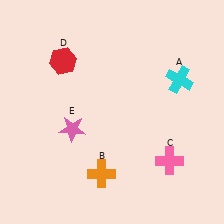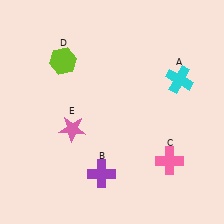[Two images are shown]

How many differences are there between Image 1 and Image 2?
There are 2 differences between the two images.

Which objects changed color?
B changed from orange to purple. D changed from red to lime.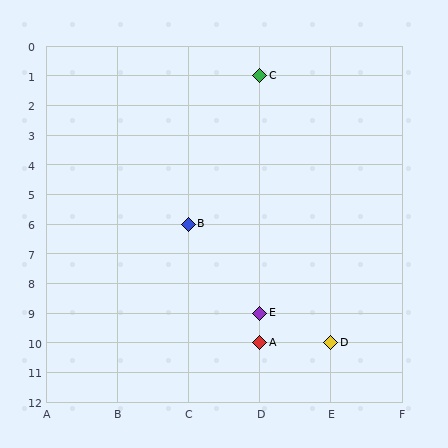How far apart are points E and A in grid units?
Points E and A are 1 row apart.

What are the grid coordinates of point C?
Point C is at grid coordinates (D, 1).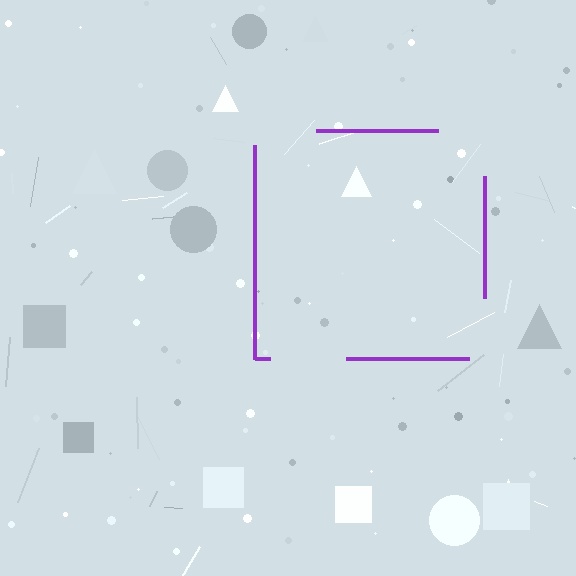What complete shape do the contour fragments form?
The contour fragments form a square.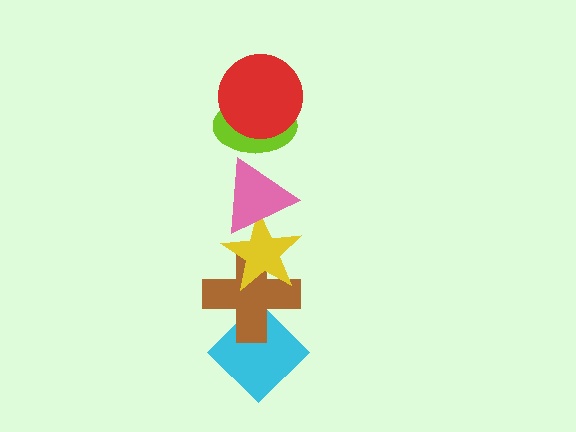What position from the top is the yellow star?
The yellow star is 4th from the top.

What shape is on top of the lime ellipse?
The red circle is on top of the lime ellipse.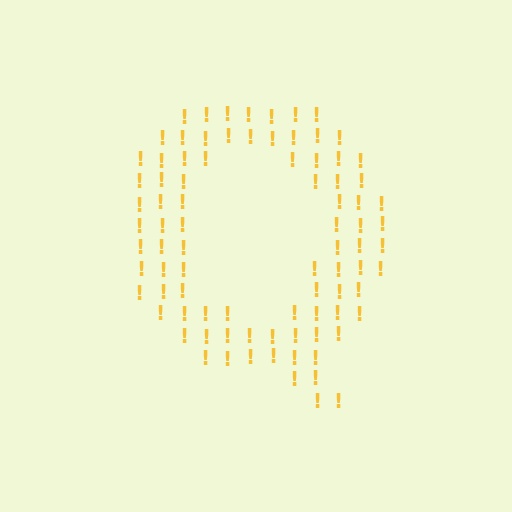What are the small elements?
The small elements are exclamation marks.